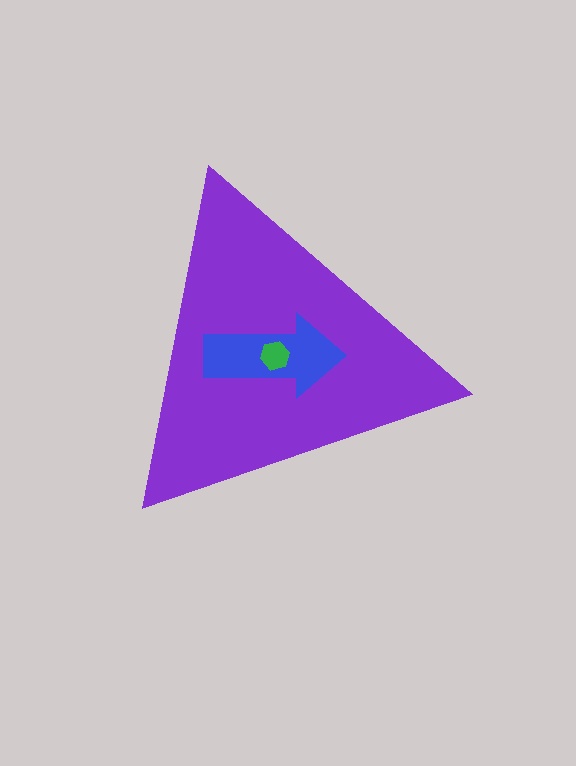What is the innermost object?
The green hexagon.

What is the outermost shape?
The purple triangle.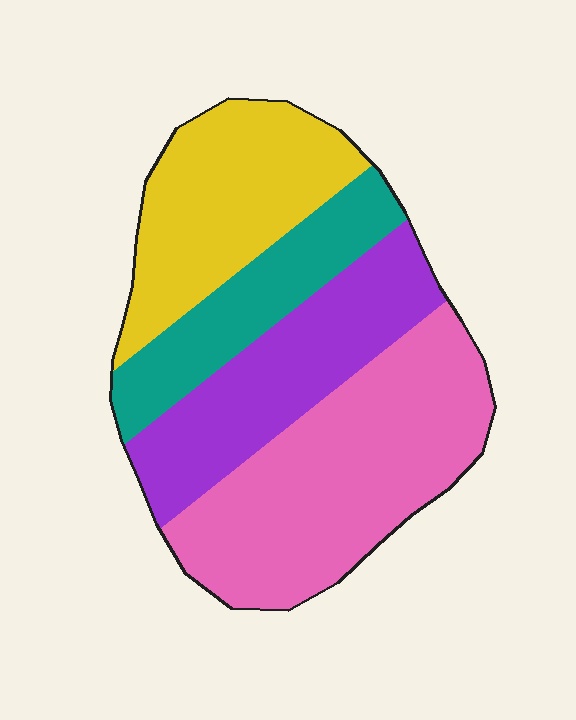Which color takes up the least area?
Teal, at roughly 15%.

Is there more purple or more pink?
Pink.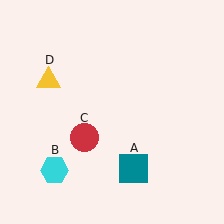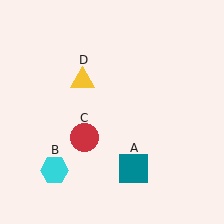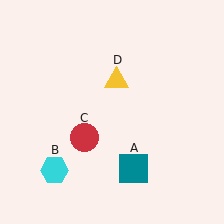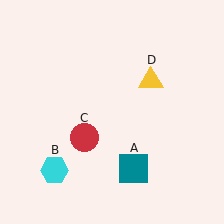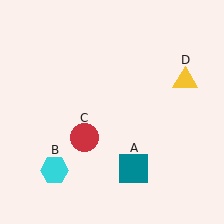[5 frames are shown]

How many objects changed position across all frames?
1 object changed position: yellow triangle (object D).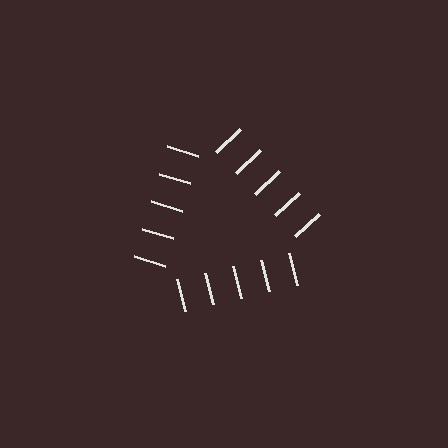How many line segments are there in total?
15 — 5 along each of the 3 edges.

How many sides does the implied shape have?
3 sides — the line-ends trace a triangle.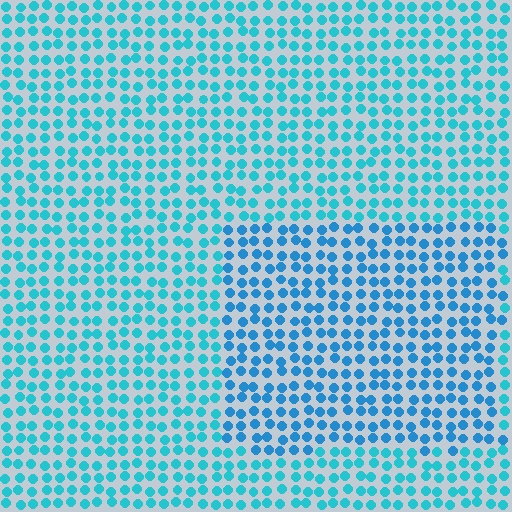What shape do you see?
I see a rectangle.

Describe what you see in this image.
The image is filled with small cyan elements in a uniform arrangement. A rectangle-shaped region is visible where the elements are tinted to a slightly different hue, forming a subtle color boundary.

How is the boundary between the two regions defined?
The boundary is defined purely by a slight shift in hue (about 20 degrees). Spacing, size, and orientation are identical on both sides.